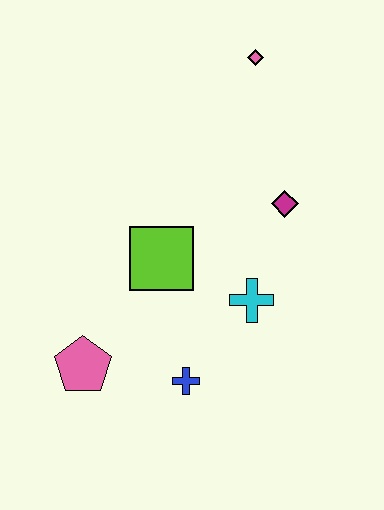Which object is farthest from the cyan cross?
The pink diamond is farthest from the cyan cross.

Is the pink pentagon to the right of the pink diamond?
No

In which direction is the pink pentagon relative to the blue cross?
The pink pentagon is to the left of the blue cross.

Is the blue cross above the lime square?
No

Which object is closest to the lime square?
The cyan cross is closest to the lime square.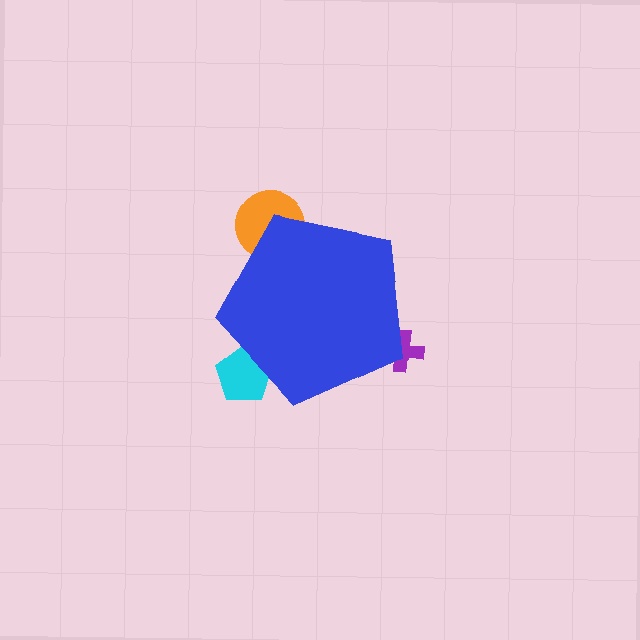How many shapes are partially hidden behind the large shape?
3 shapes are partially hidden.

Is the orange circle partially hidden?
Yes, the orange circle is partially hidden behind the blue pentagon.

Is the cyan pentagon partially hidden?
Yes, the cyan pentagon is partially hidden behind the blue pentagon.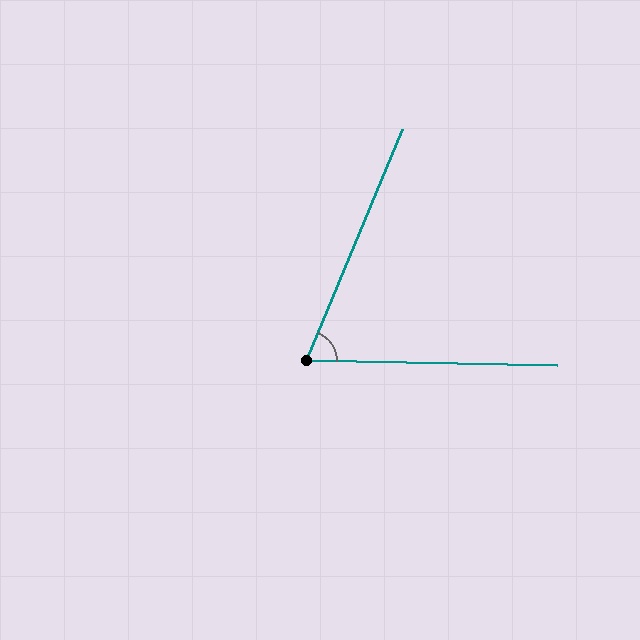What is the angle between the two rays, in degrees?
Approximately 69 degrees.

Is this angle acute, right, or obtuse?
It is acute.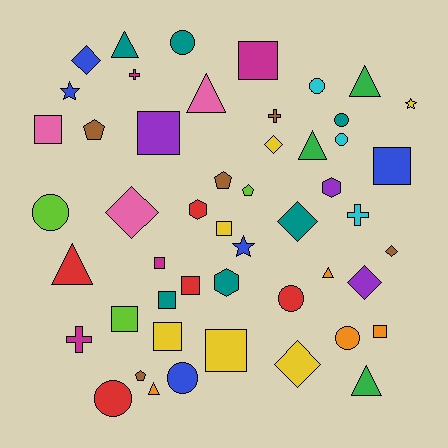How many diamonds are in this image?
There are 7 diamonds.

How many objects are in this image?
There are 50 objects.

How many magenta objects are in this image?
There are 4 magenta objects.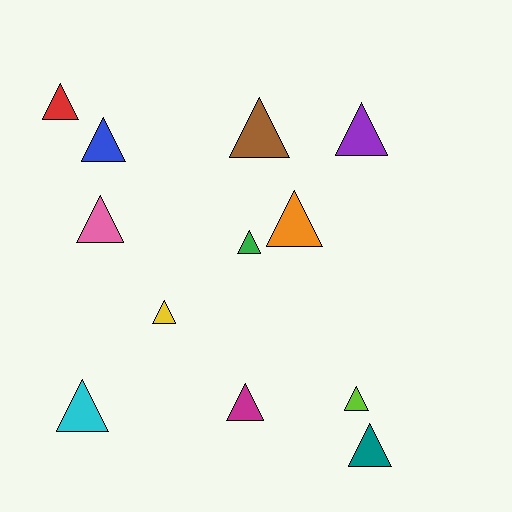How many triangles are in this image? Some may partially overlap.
There are 12 triangles.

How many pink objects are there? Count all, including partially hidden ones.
There is 1 pink object.